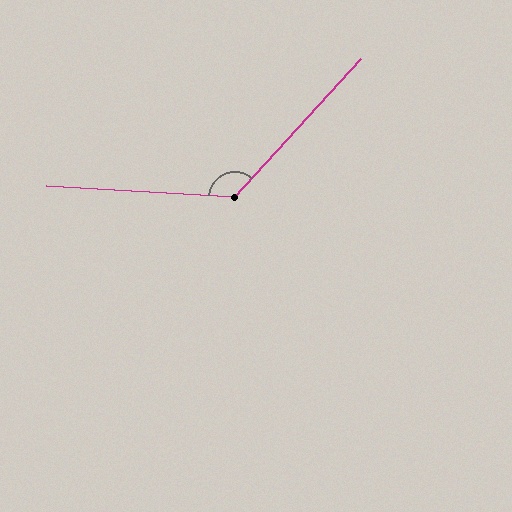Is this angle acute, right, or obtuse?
It is obtuse.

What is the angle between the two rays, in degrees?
Approximately 129 degrees.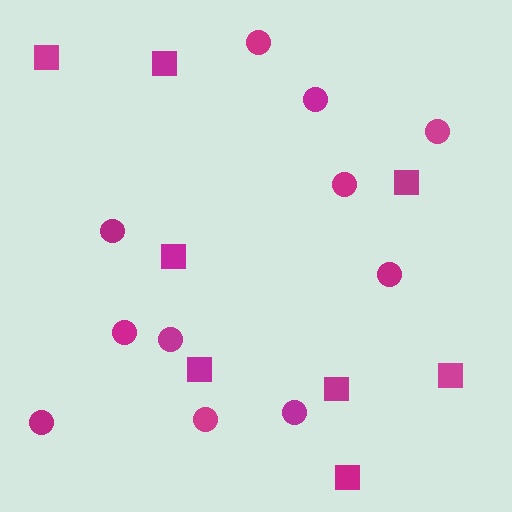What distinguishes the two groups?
There are 2 groups: one group of squares (8) and one group of circles (11).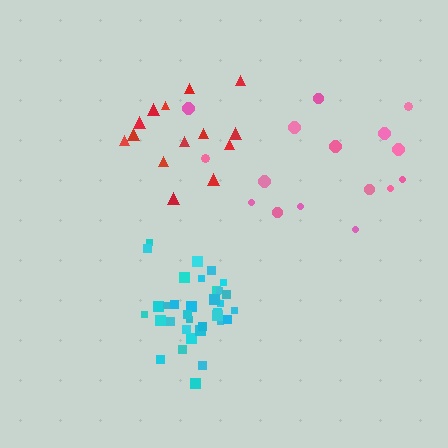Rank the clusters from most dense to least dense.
cyan, red, pink.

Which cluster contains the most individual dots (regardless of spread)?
Cyan (34).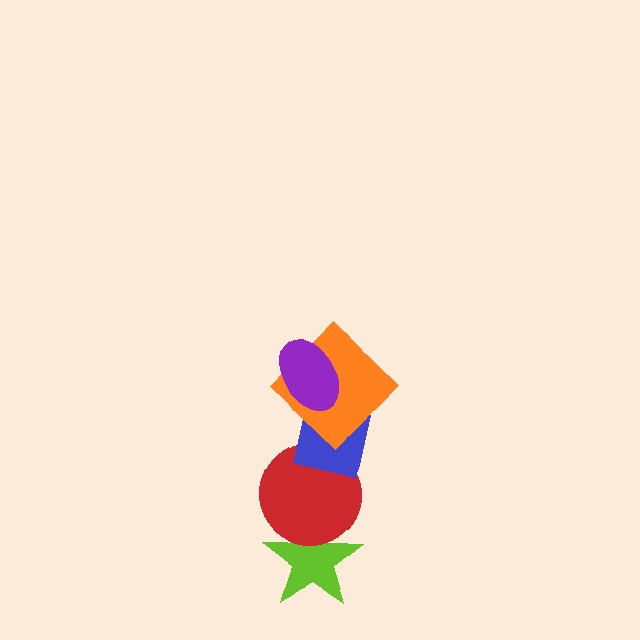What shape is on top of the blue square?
The orange diamond is on top of the blue square.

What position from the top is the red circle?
The red circle is 4th from the top.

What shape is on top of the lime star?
The red circle is on top of the lime star.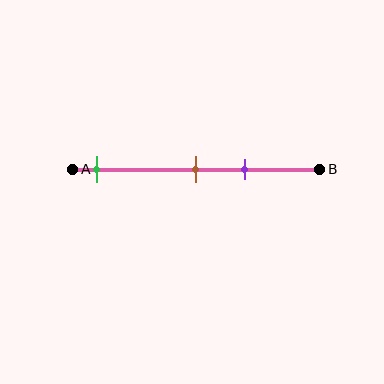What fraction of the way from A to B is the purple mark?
The purple mark is approximately 70% (0.7) of the way from A to B.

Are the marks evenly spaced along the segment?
No, the marks are not evenly spaced.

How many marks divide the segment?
There are 3 marks dividing the segment.